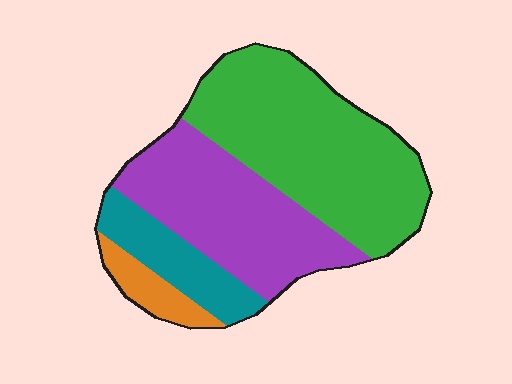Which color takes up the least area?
Orange, at roughly 5%.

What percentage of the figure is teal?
Teal takes up less than a sixth of the figure.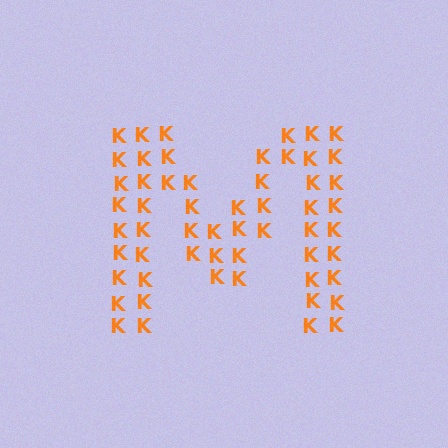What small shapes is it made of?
It is made of small letter K's.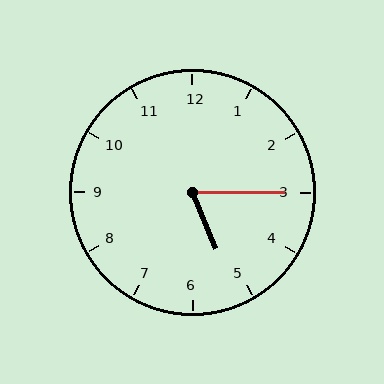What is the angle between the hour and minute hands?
Approximately 68 degrees.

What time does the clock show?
5:15.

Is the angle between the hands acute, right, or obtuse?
It is acute.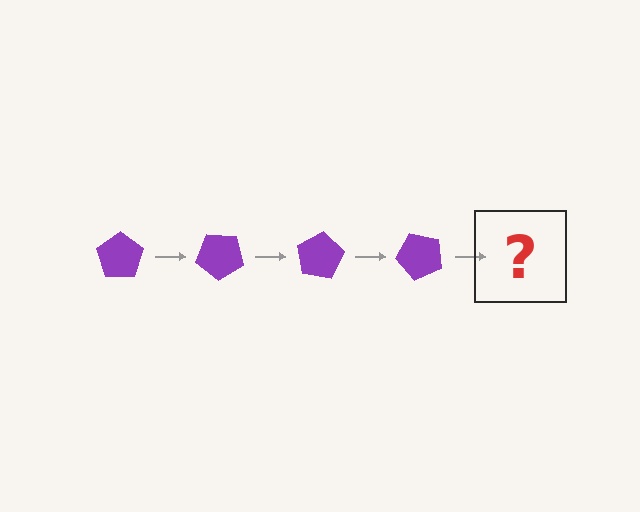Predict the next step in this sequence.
The next step is a purple pentagon rotated 160 degrees.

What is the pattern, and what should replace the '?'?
The pattern is that the pentagon rotates 40 degrees each step. The '?' should be a purple pentagon rotated 160 degrees.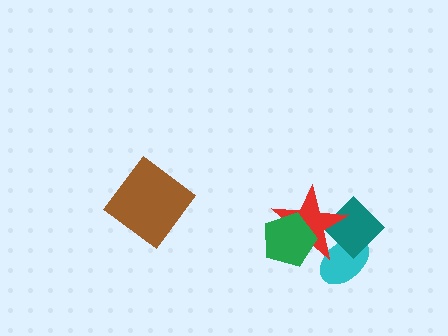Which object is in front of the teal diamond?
The red star is in front of the teal diamond.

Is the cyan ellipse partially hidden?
Yes, it is partially covered by another shape.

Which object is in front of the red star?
The green pentagon is in front of the red star.